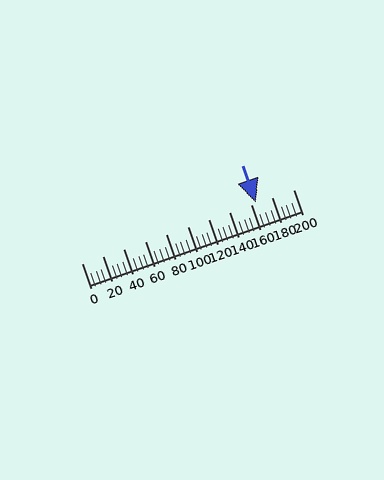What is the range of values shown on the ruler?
The ruler shows values from 0 to 200.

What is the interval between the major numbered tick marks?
The major tick marks are spaced 20 units apart.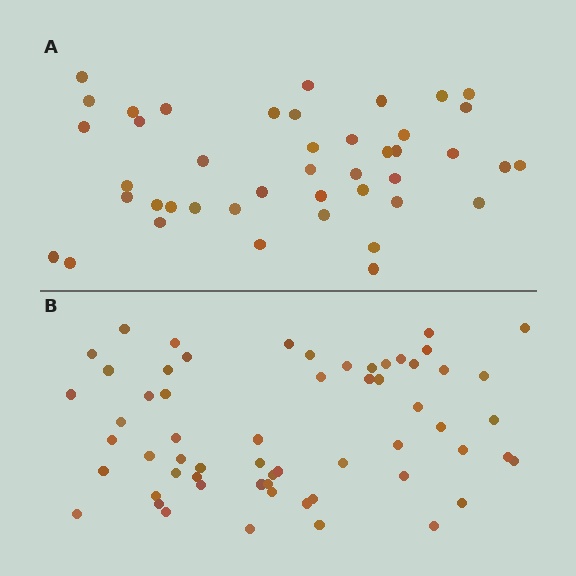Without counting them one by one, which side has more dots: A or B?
Region B (the bottom region) has more dots.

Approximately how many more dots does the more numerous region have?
Region B has approximately 15 more dots than region A.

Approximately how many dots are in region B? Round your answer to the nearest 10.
About 60 dots.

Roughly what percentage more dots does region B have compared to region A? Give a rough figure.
About 40% more.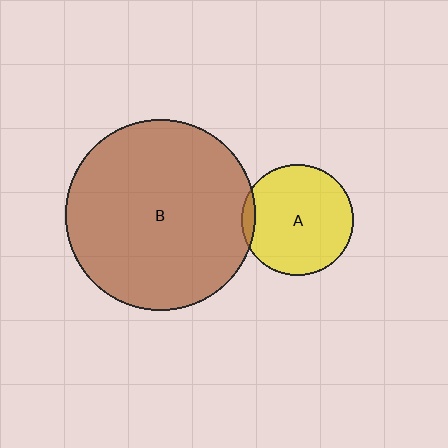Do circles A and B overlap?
Yes.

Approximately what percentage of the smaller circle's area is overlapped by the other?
Approximately 5%.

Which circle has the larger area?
Circle B (brown).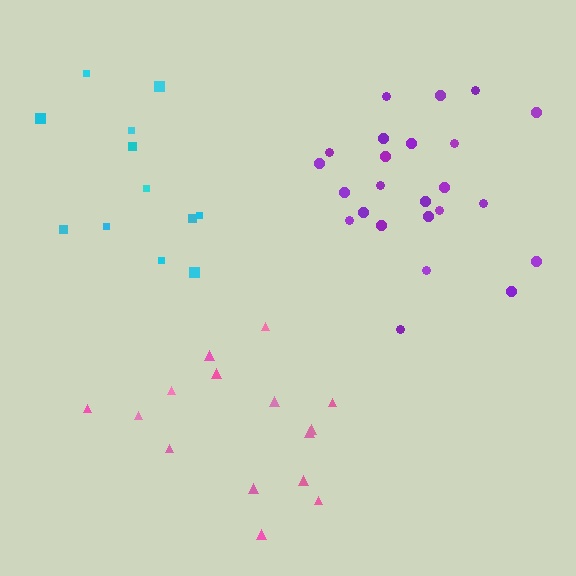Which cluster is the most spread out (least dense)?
Pink.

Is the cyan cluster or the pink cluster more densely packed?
Cyan.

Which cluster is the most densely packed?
Purple.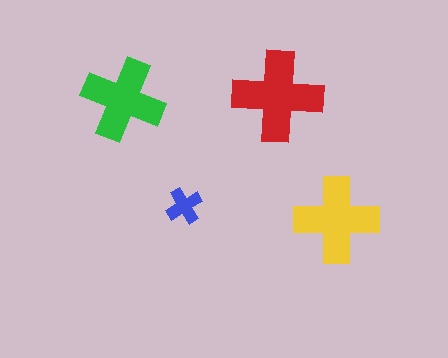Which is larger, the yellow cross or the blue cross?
The yellow one.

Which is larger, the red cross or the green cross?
The red one.